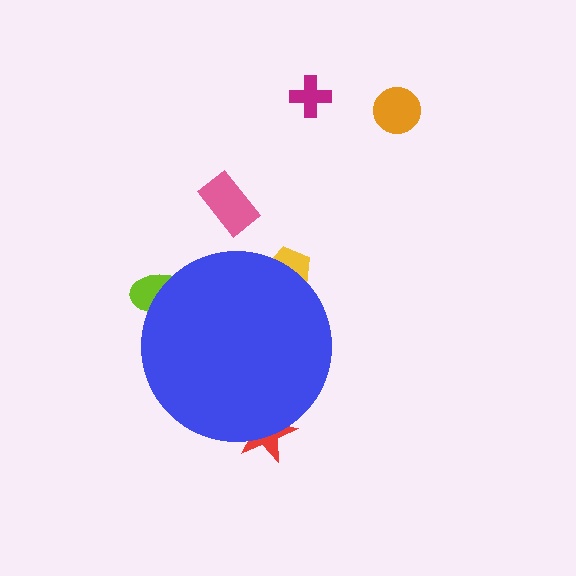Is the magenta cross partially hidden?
No, the magenta cross is fully visible.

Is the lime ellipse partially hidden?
Yes, the lime ellipse is partially hidden behind the blue circle.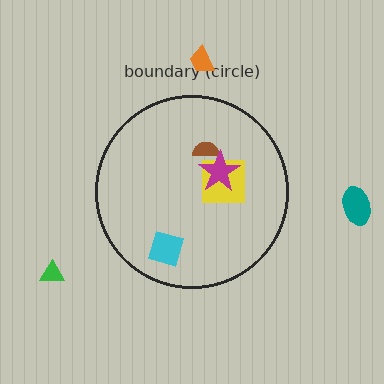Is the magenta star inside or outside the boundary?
Inside.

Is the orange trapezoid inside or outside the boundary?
Outside.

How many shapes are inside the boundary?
4 inside, 3 outside.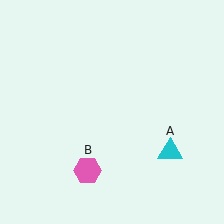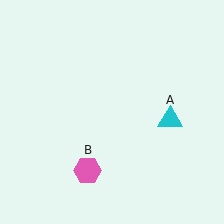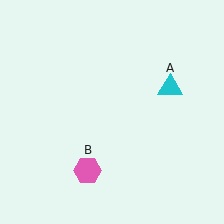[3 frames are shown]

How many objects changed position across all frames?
1 object changed position: cyan triangle (object A).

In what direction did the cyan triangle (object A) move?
The cyan triangle (object A) moved up.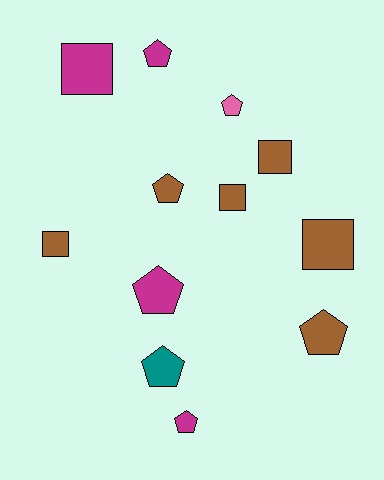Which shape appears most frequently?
Pentagon, with 7 objects.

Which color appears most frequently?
Brown, with 6 objects.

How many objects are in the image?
There are 12 objects.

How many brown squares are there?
There are 4 brown squares.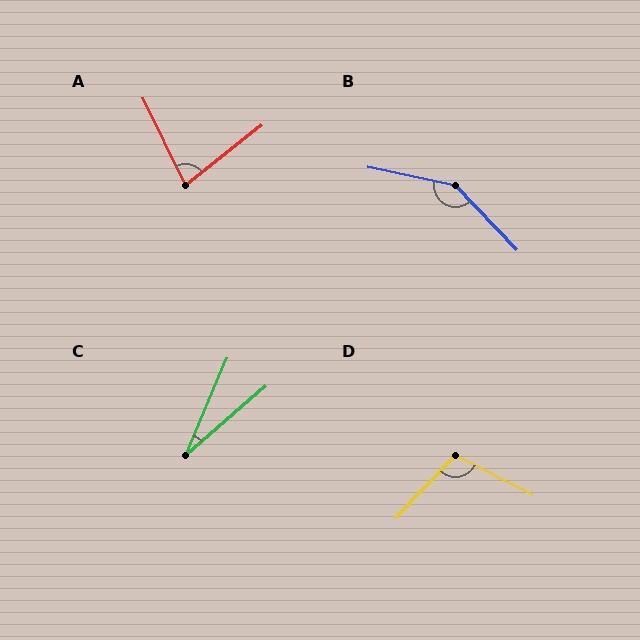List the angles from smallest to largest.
C (26°), A (77°), D (107°), B (145°).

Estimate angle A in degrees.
Approximately 77 degrees.